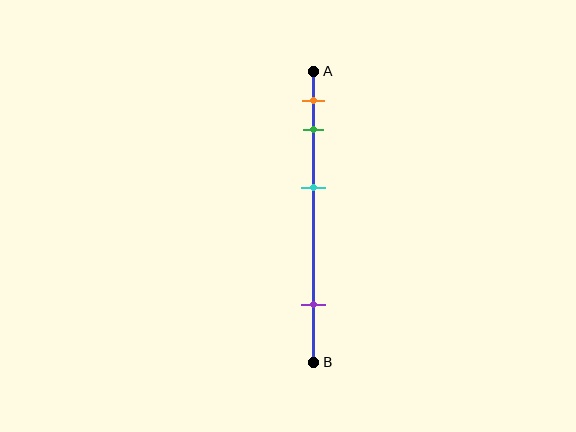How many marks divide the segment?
There are 4 marks dividing the segment.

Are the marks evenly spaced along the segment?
No, the marks are not evenly spaced.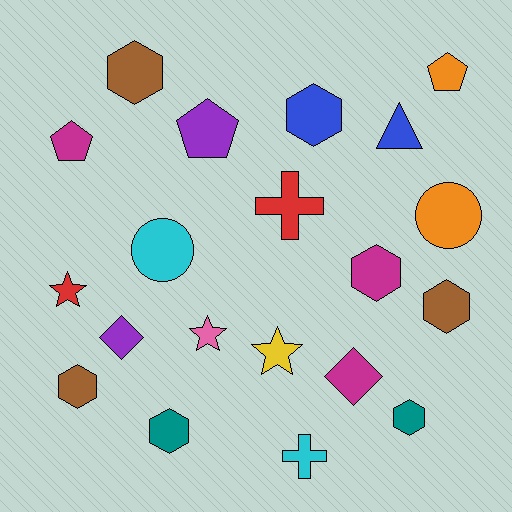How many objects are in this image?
There are 20 objects.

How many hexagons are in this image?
There are 7 hexagons.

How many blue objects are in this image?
There are 2 blue objects.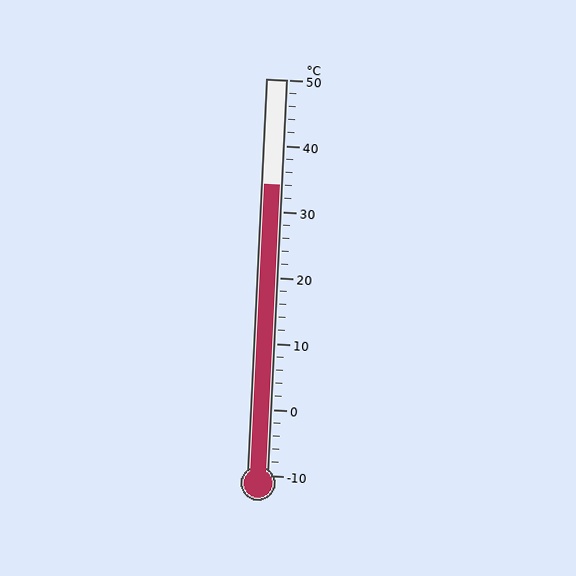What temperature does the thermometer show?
The thermometer shows approximately 34°C.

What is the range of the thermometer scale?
The thermometer scale ranges from -10°C to 50°C.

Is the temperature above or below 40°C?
The temperature is below 40°C.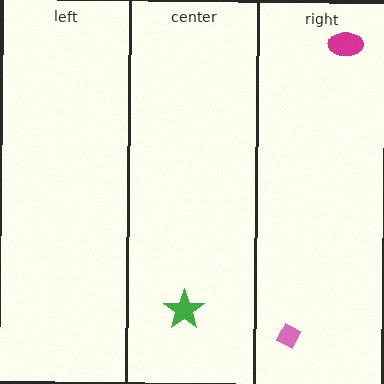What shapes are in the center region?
The green star.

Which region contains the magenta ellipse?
The right region.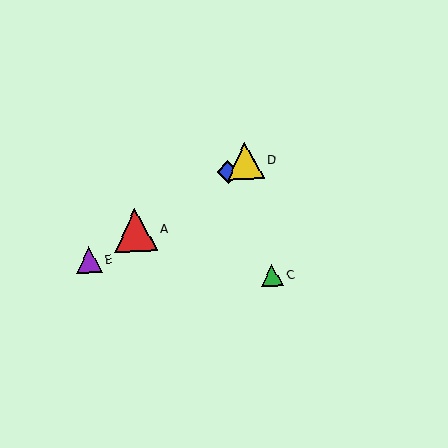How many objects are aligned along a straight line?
4 objects (A, B, D, E) are aligned along a straight line.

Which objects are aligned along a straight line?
Objects A, B, D, E are aligned along a straight line.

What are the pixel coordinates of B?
Object B is at (228, 172).